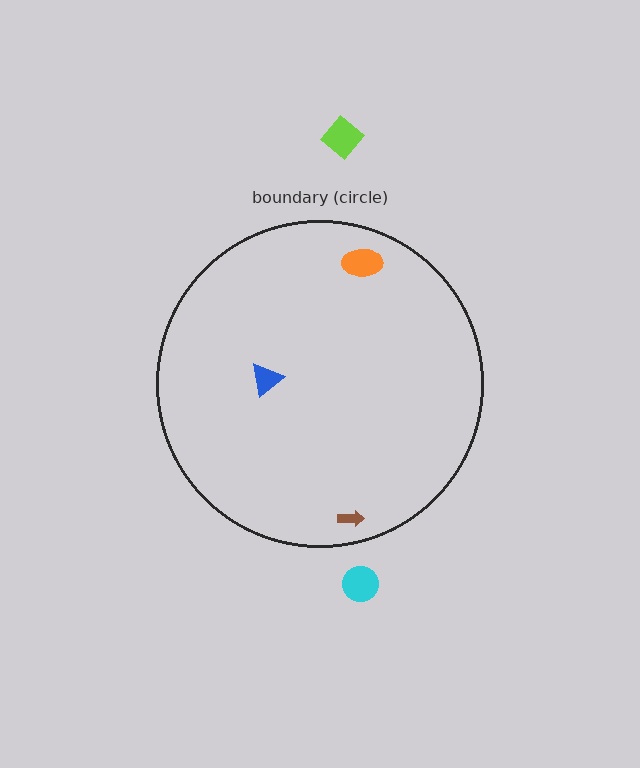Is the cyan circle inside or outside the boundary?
Outside.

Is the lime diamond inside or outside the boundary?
Outside.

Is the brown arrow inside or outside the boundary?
Inside.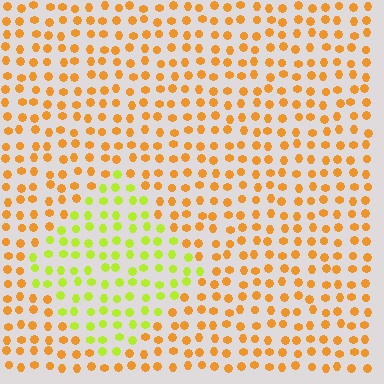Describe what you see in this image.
The image is filled with small orange elements in a uniform arrangement. A diamond-shaped region is visible where the elements are tinted to a slightly different hue, forming a subtle color boundary.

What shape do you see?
I see a diamond.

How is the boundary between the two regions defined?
The boundary is defined purely by a slight shift in hue (about 46 degrees). Spacing, size, and orientation are identical on both sides.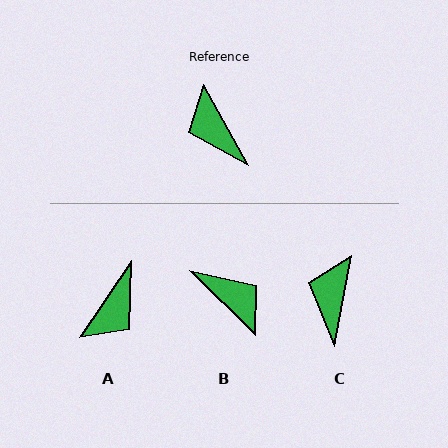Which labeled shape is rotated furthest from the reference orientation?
B, about 164 degrees away.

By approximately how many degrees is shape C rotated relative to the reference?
Approximately 40 degrees clockwise.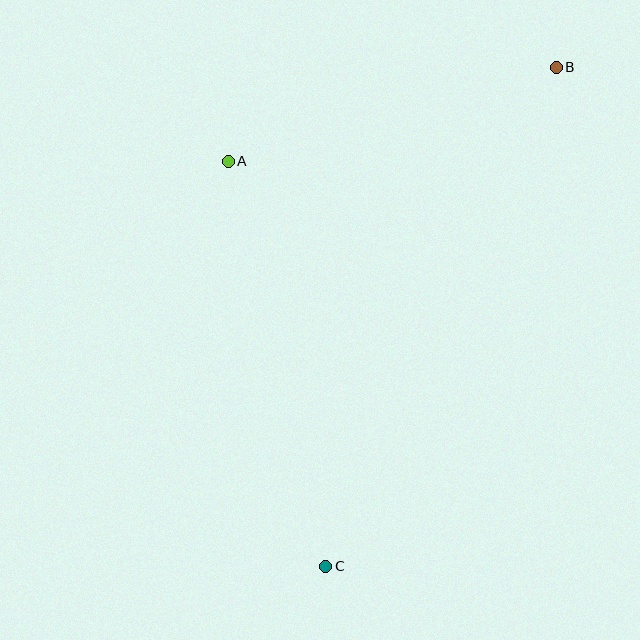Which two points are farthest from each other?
Points B and C are farthest from each other.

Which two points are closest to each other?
Points A and B are closest to each other.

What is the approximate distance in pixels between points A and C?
The distance between A and C is approximately 417 pixels.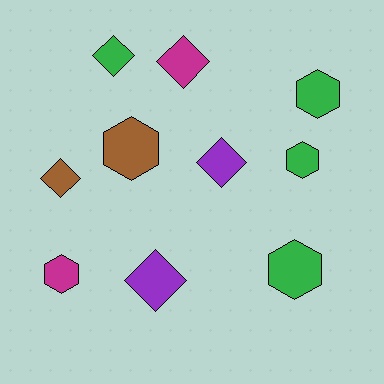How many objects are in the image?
There are 10 objects.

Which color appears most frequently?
Green, with 4 objects.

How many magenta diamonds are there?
There is 1 magenta diamond.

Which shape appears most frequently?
Hexagon, with 5 objects.